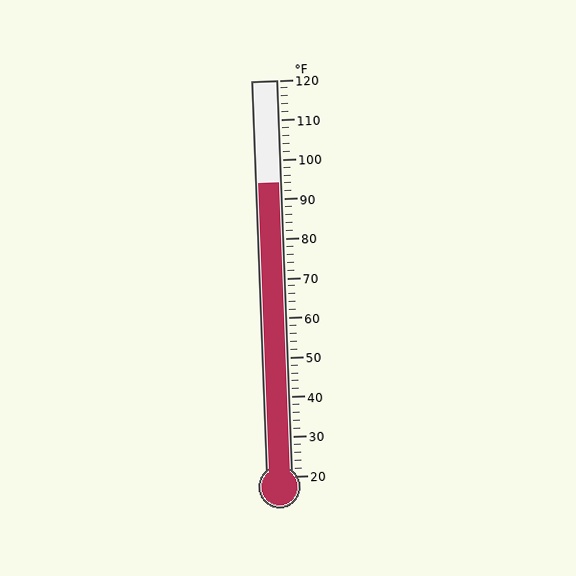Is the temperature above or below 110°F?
The temperature is below 110°F.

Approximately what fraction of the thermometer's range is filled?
The thermometer is filled to approximately 75% of its range.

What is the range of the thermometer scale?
The thermometer scale ranges from 20°F to 120°F.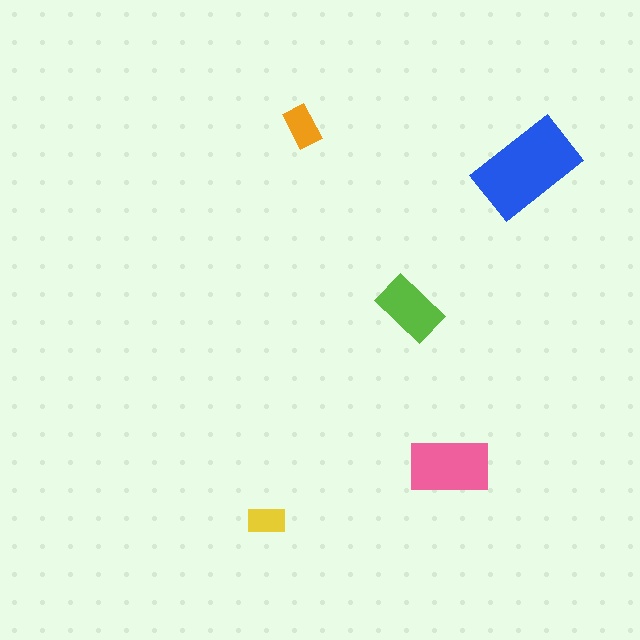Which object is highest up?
The orange rectangle is topmost.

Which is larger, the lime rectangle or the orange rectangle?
The lime one.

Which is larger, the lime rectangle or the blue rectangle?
The blue one.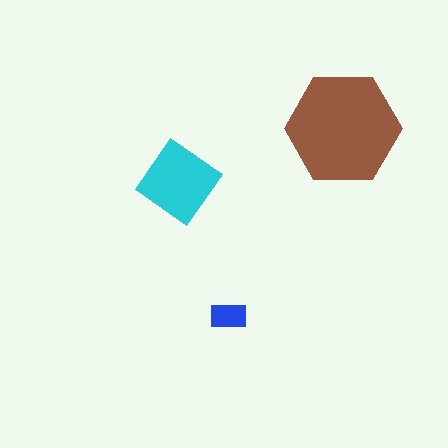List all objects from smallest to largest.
The blue rectangle, the cyan diamond, the brown hexagon.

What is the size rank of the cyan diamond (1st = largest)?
2nd.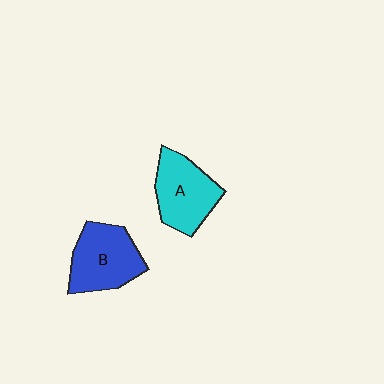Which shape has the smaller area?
Shape A (cyan).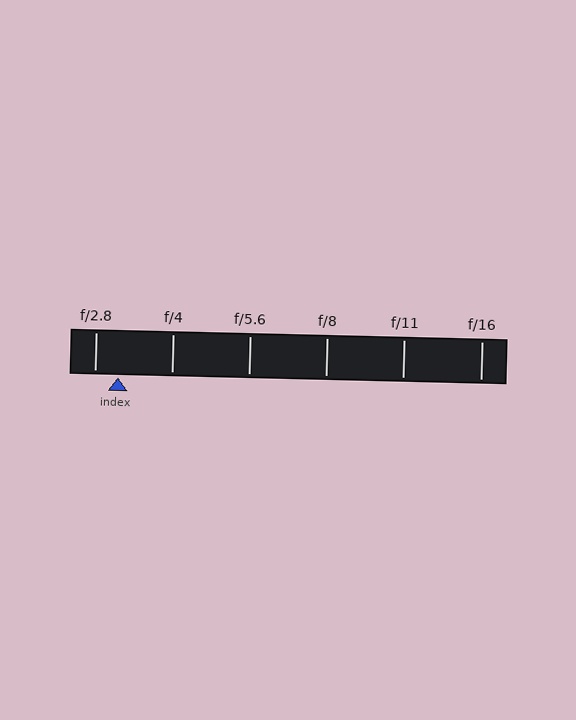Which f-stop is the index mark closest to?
The index mark is closest to f/2.8.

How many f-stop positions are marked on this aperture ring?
There are 6 f-stop positions marked.